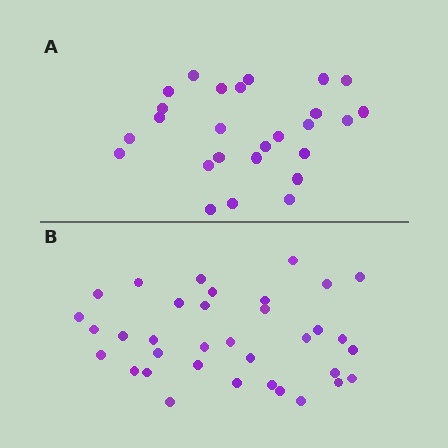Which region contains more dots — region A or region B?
Region B (the bottom region) has more dots.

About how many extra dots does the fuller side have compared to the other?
Region B has roughly 8 or so more dots than region A.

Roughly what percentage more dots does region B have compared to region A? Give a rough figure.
About 35% more.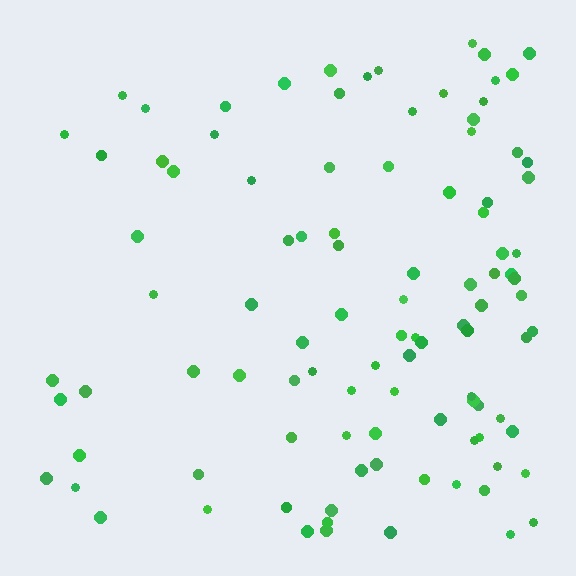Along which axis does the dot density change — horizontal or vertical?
Horizontal.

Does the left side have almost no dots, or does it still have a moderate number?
Still a moderate number, just noticeably fewer than the right.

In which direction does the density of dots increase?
From left to right, with the right side densest.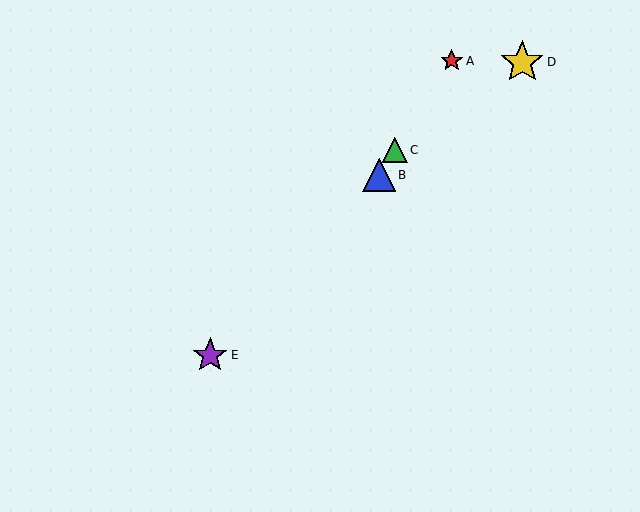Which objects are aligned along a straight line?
Objects A, B, C are aligned along a straight line.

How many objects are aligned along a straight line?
3 objects (A, B, C) are aligned along a straight line.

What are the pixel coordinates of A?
Object A is at (452, 61).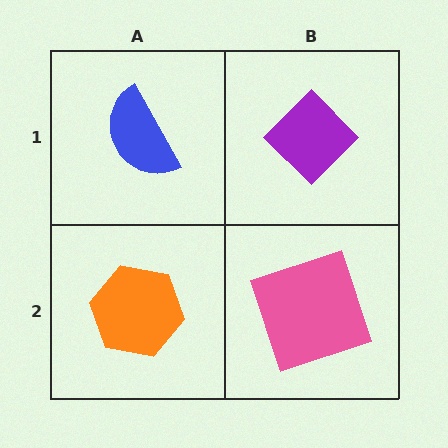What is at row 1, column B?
A purple diamond.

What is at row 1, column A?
A blue semicircle.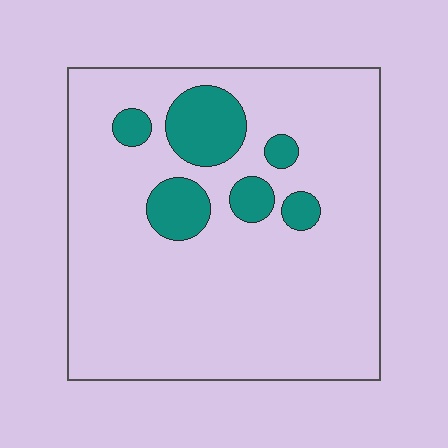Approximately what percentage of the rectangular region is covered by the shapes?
Approximately 15%.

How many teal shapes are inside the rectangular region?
6.